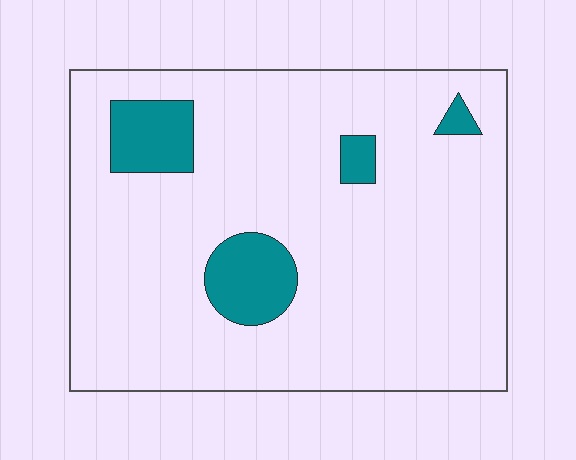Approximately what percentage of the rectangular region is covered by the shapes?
Approximately 10%.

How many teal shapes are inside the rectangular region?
4.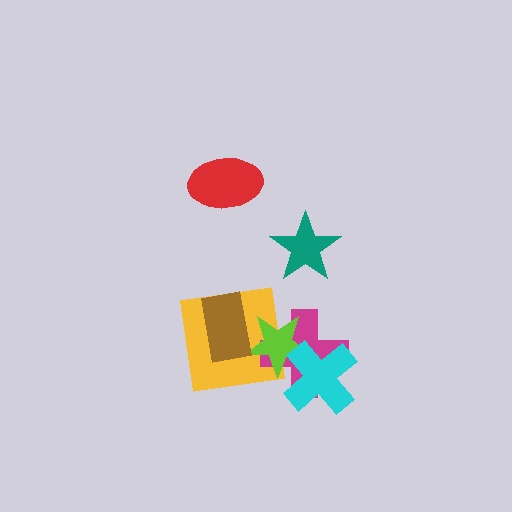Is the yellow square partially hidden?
Yes, it is partially covered by another shape.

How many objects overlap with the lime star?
4 objects overlap with the lime star.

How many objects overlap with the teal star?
0 objects overlap with the teal star.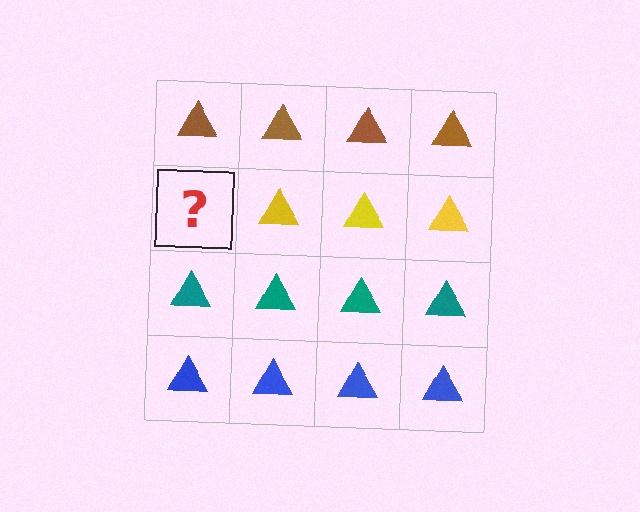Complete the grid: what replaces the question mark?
The question mark should be replaced with a yellow triangle.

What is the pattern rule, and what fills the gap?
The rule is that each row has a consistent color. The gap should be filled with a yellow triangle.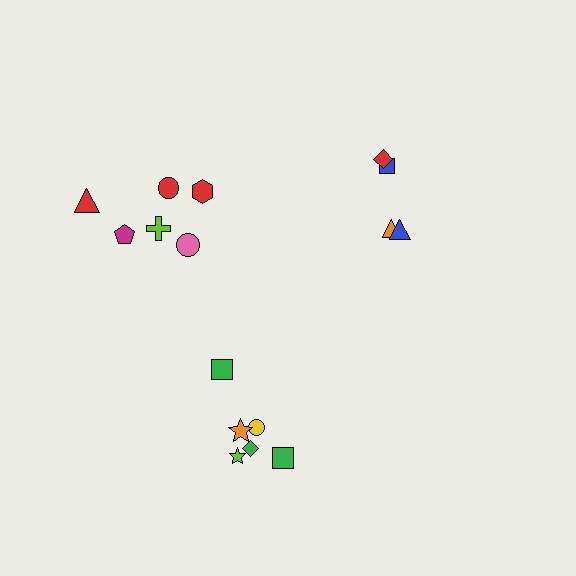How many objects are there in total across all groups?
There are 16 objects.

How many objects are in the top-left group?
There are 6 objects.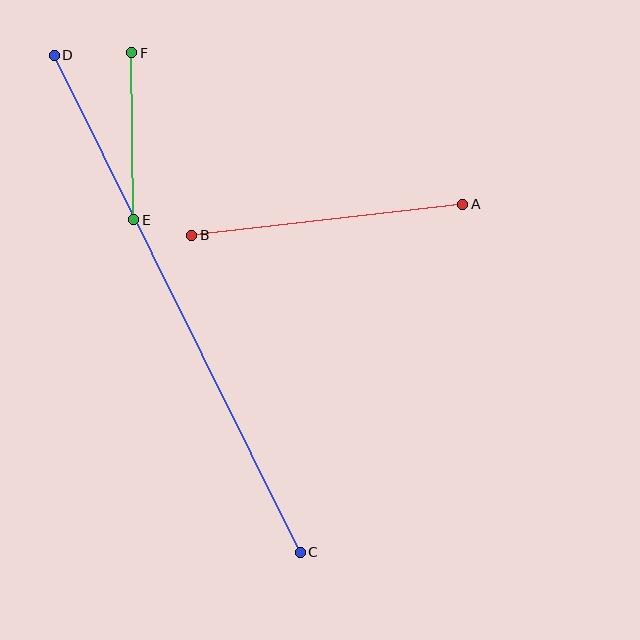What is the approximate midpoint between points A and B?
The midpoint is at approximately (327, 220) pixels.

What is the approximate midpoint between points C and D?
The midpoint is at approximately (177, 304) pixels.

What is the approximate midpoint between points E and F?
The midpoint is at approximately (133, 136) pixels.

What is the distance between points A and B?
The distance is approximately 273 pixels.